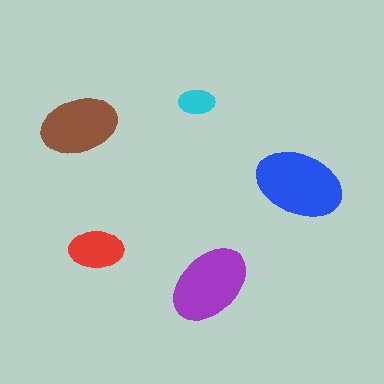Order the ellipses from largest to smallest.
the blue one, the purple one, the brown one, the red one, the cyan one.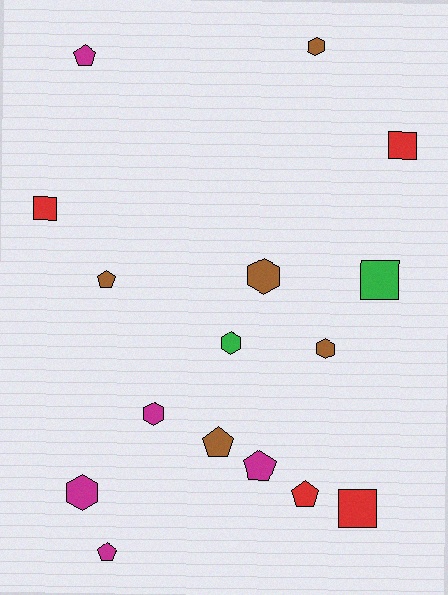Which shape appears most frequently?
Hexagon, with 6 objects.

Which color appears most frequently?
Brown, with 5 objects.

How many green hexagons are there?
There is 1 green hexagon.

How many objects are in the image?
There are 16 objects.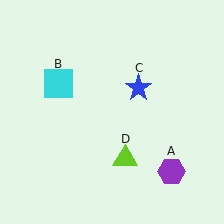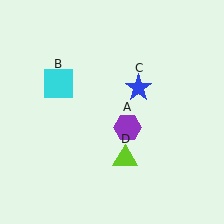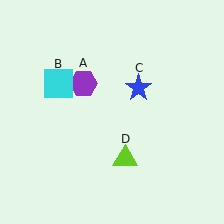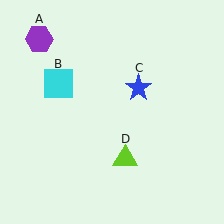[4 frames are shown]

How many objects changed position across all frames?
1 object changed position: purple hexagon (object A).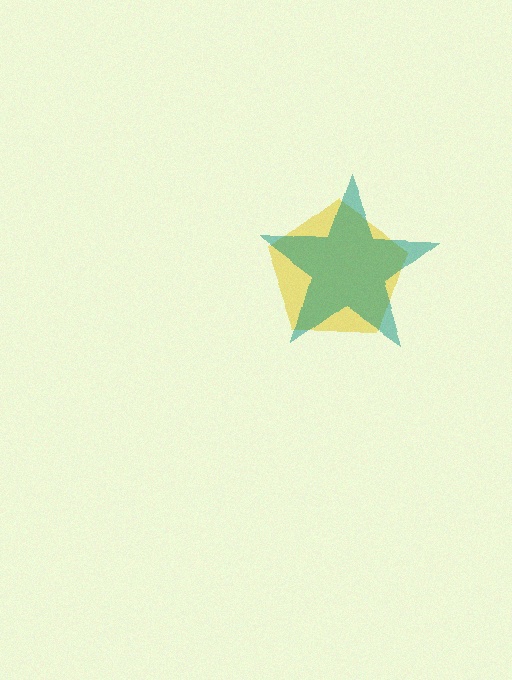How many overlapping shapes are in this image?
There are 2 overlapping shapes in the image.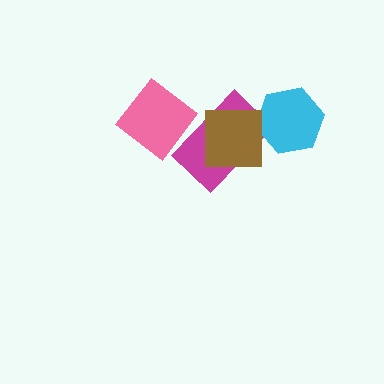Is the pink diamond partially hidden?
No, no other shape covers it.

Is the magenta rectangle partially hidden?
Yes, it is partially covered by another shape.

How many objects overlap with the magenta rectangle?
3 objects overlap with the magenta rectangle.